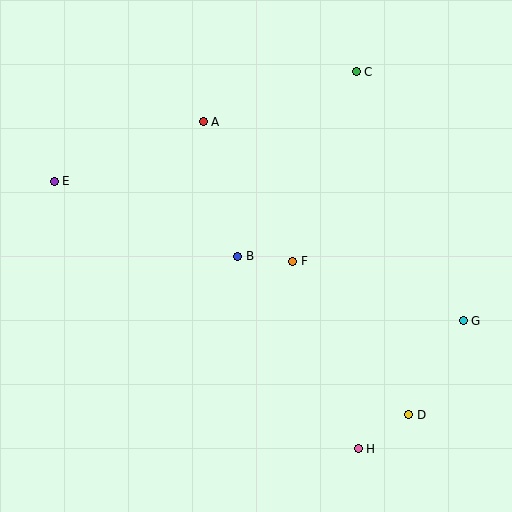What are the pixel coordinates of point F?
Point F is at (293, 261).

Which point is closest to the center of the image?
Point B at (238, 256) is closest to the center.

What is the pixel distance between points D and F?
The distance between D and F is 192 pixels.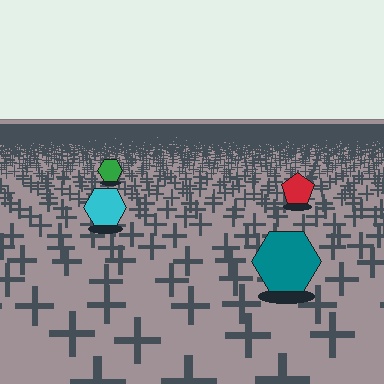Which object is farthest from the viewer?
The green hexagon is farthest from the viewer. It appears smaller and the ground texture around it is denser.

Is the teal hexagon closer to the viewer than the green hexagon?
Yes. The teal hexagon is closer — you can tell from the texture gradient: the ground texture is coarser near it.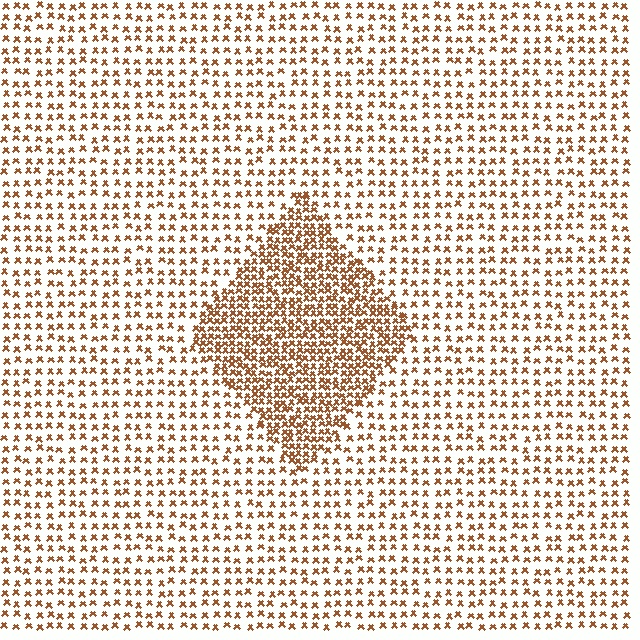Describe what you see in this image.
The image contains small brown elements arranged at two different densities. A diamond-shaped region is visible where the elements are more densely packed than the surrounding area.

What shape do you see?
I see a diamond.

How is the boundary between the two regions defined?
The boundary is defined by a change in element density (approximately 2.3x ratio). All elements are the same color, size, and shape.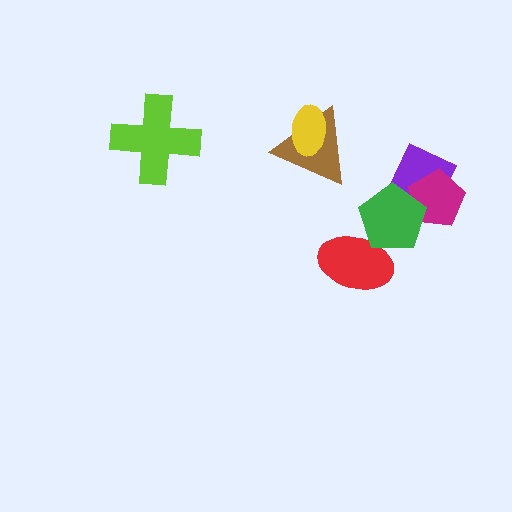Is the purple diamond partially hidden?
Yes, it is partially covered by another shape.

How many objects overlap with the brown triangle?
1 object overlaps with the brown triangle.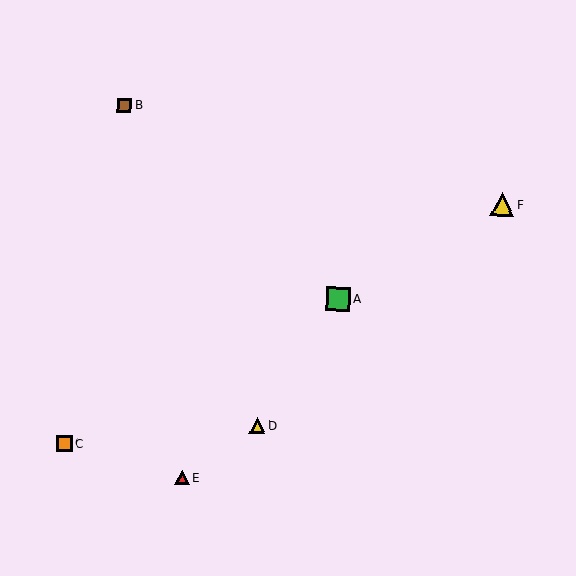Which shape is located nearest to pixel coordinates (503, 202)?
The yellow triangle (labeled F) at (502, 204) is nearest to that location.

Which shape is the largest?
The yellow triangle (labeled F) is the largest.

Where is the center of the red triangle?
The center of the red triangle is at (182, 478).